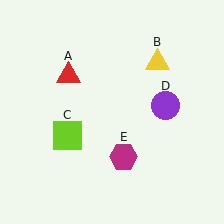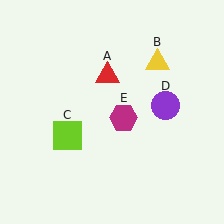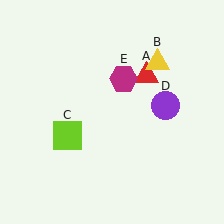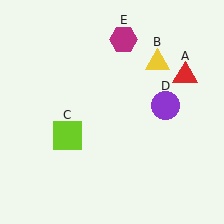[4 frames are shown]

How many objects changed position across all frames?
2 objects changed position: red triangle (object A), magenta hexagon (object E).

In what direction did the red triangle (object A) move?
The red triangle (object A) moved right.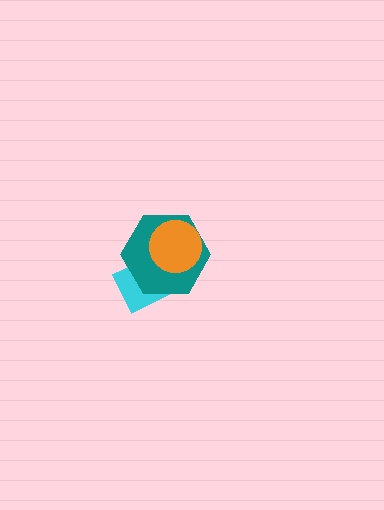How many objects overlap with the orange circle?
1 object overlaps with the orange circle.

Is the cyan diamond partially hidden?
Yes, it is partially covered by another shape.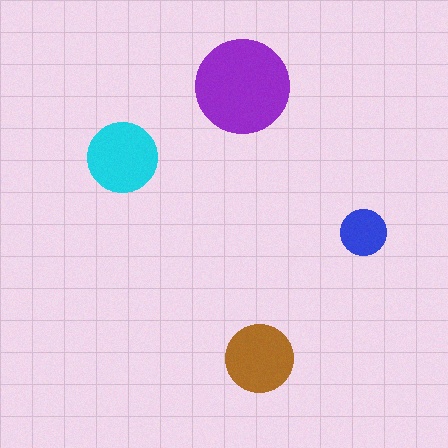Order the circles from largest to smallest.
the purple one, the cyan one, the brown one, the blue one.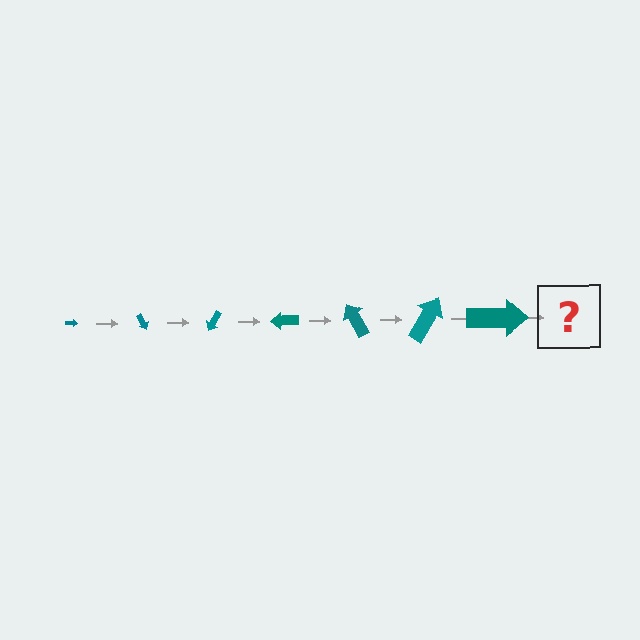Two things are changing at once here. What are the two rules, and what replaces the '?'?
The two rules are that the arrow grows larger each step and it rotates 60 degrees each step. The '?' should be an arrow, larger than the previous one and rotated 420 degrees from the start.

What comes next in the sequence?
The next element should be an arrow, larger than the previous one and rotated 420 degrees from the start.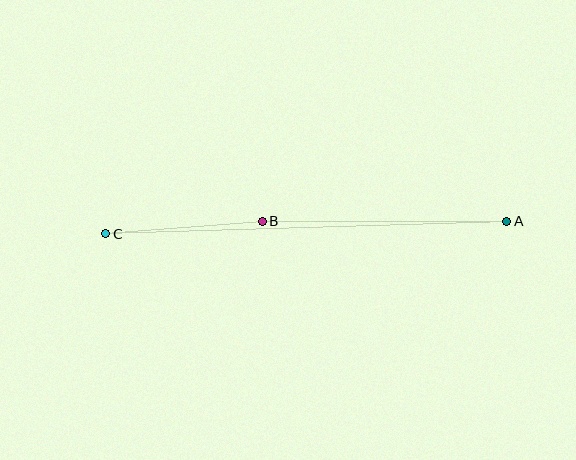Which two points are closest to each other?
Points B and C are closest to each other.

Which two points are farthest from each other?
Points A and C are farthest from each other.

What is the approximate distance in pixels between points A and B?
The distance between A and B is approximately 245 pixels.